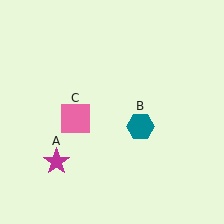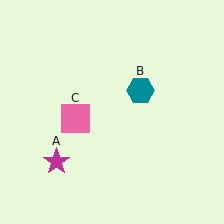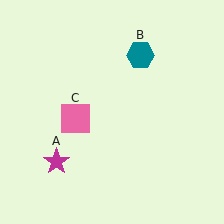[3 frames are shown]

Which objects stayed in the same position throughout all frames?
Magenta star (object A) and pink square (object C) remained stationary.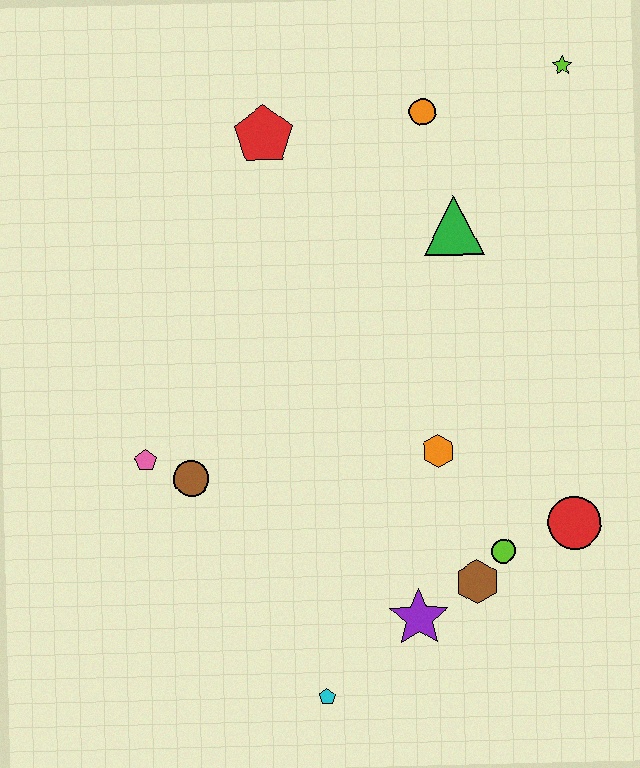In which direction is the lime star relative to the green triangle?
The lime star is above the green triangle.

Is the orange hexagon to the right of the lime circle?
No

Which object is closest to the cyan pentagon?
The purple star is closest to the cyan pentagon.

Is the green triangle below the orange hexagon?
No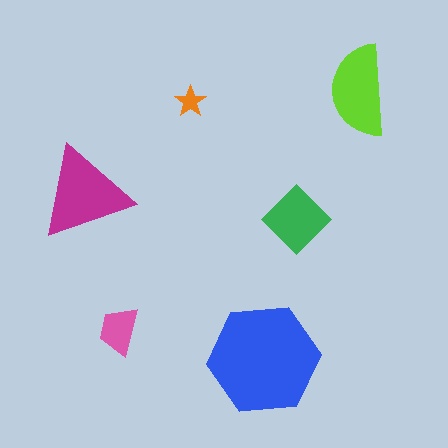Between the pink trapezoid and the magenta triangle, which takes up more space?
The magenta triangle.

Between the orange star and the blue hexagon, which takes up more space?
The blue hexagon.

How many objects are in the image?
There are 6 objects in the image.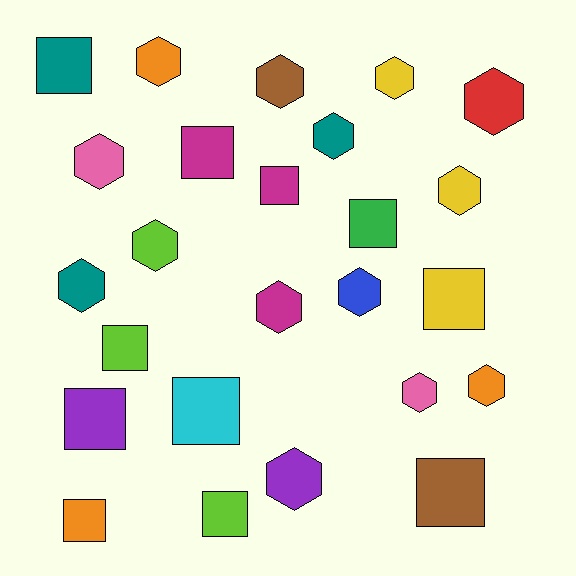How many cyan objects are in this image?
There is 1 cyan object.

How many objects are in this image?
There are 25 objects.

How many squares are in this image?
There are 11 squares.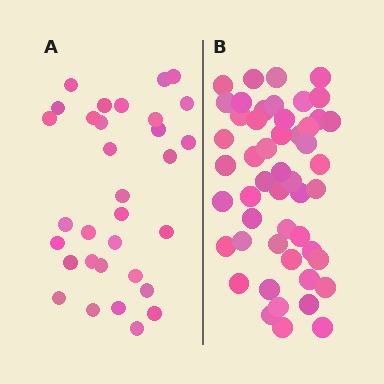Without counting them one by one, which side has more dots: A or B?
Region B (the right region) has more dots.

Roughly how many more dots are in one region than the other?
Region B has approximately 20 more dots than region A.